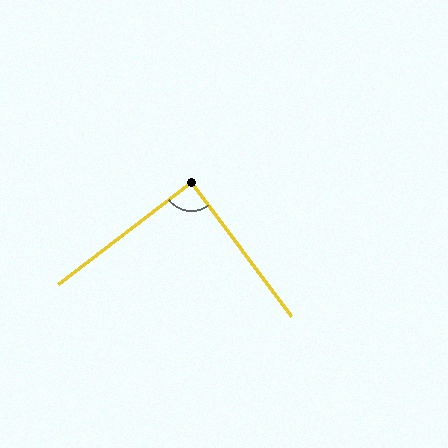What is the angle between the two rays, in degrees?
Approximately 89 degrees.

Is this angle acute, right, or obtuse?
It is approximately a right angle.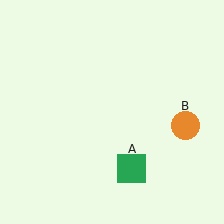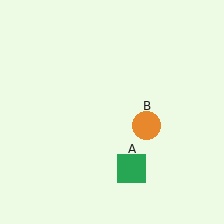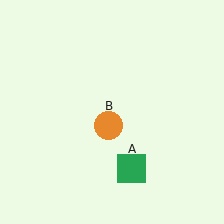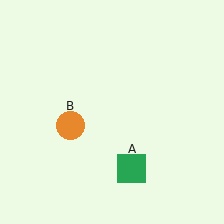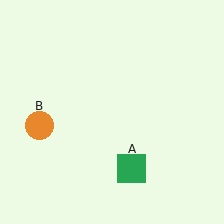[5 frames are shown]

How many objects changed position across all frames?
1 object changed position: orange circle (object B).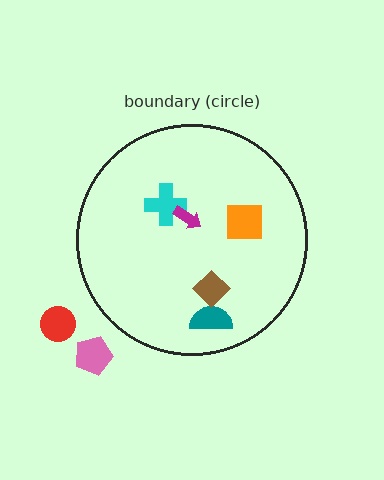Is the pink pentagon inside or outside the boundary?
Outside.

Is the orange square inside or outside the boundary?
Inside.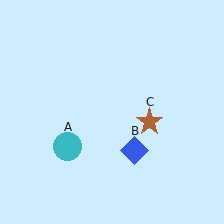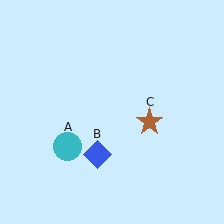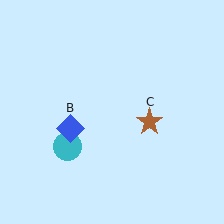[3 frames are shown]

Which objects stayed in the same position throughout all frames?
Cyan circle (object A) and brown star (object C) remained stationary.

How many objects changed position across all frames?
1 object changed position: blue diamond (object B).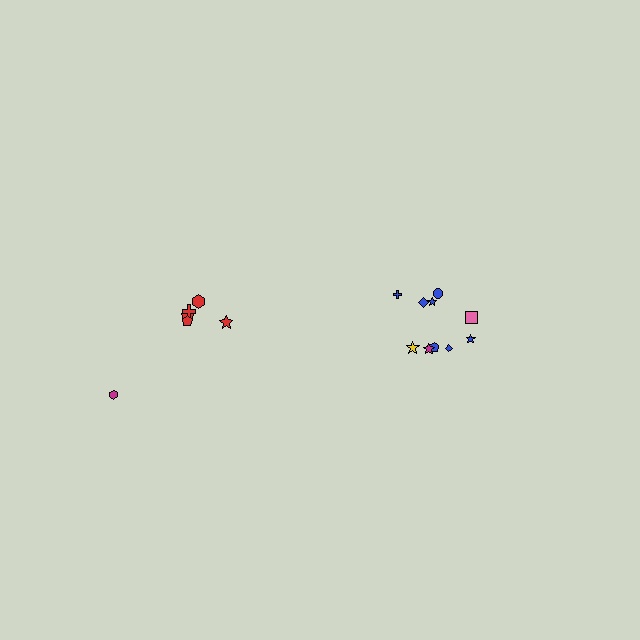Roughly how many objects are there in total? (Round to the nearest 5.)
Roughly 15 objects in total.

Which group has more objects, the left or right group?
The right group.